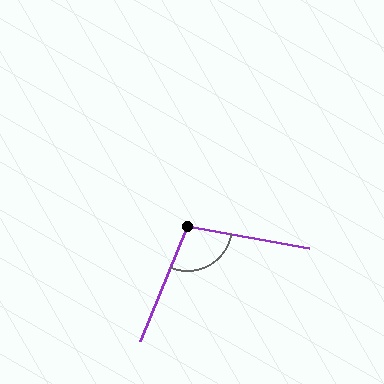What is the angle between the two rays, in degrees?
Approximately 102 degrees.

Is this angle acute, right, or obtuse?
It is obtuse.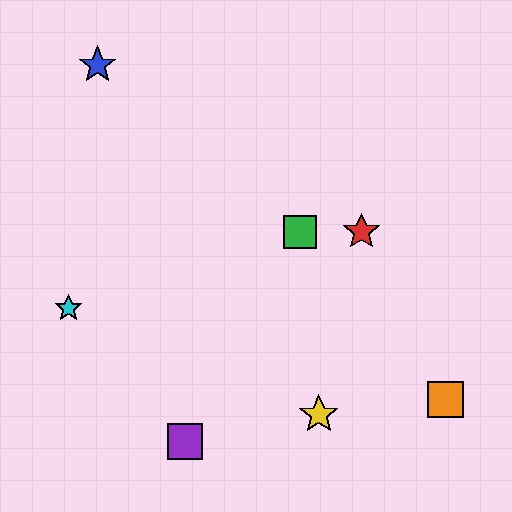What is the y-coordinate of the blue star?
The blue star is at y≈65.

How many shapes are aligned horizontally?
2 shapes (the red star, the green square) are aligned horizontally.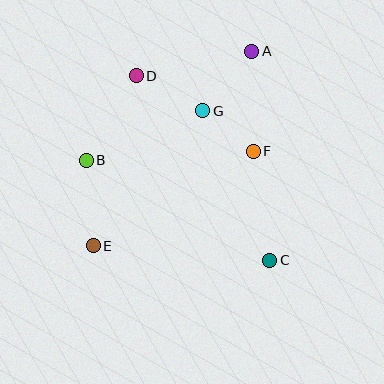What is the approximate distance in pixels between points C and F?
The distance between C and F is approximately 111 pixels.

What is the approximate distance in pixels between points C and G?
The distance between C and G is approximately 164 pixels.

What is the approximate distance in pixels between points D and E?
The distance between D and E is approximately 175 pixels.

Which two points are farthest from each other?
Points A and E are farthest from each other.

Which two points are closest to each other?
Points F and G are closest to each other.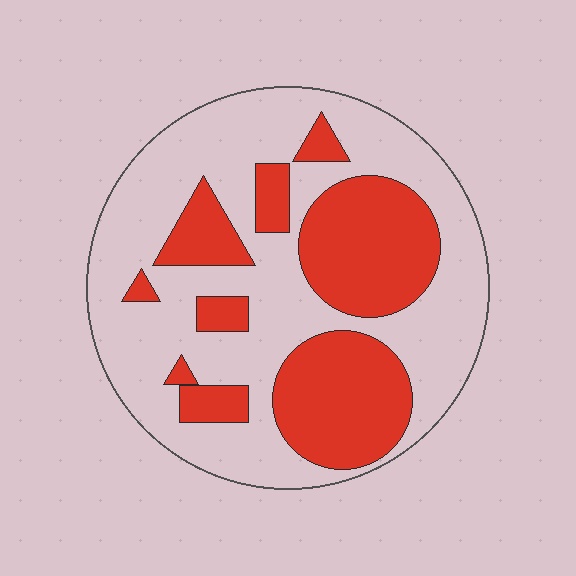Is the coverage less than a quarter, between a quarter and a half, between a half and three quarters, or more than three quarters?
Between a quarter and a half.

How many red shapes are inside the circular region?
9.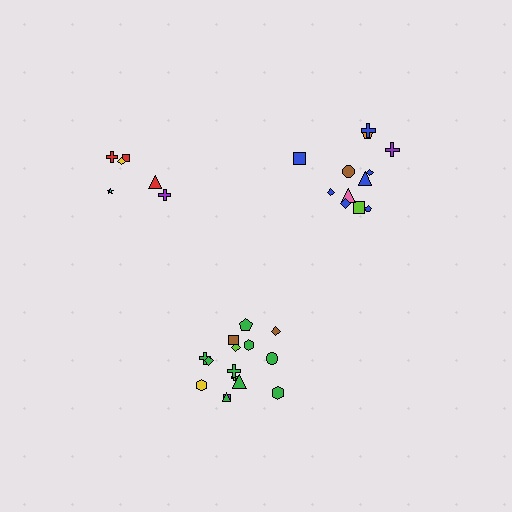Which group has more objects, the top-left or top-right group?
The top-right group.